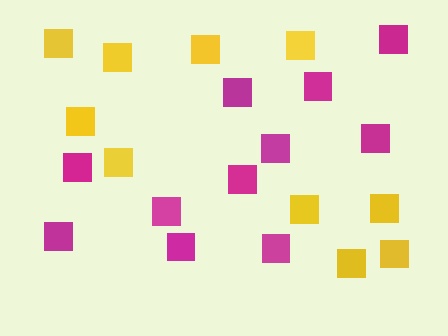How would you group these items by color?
There are 2 groups: one group of yellow squares (10) and one group of magenta squares (11).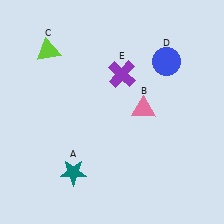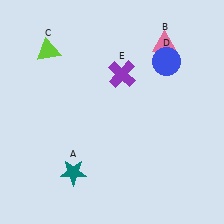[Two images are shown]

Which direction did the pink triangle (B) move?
The pink triangle (B) moved up.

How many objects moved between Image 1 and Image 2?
1 object moved between the two images.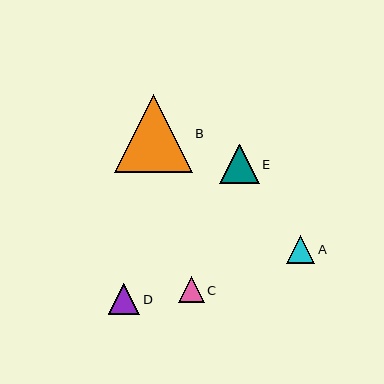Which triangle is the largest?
Triangle B is the largest with a size of approximately 78 pixels.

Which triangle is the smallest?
Triangle C is the smallest with a size of approximately 25 pixels.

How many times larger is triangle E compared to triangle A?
Triangle E is approximately 1.4 times the size of triangle A.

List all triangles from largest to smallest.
From largest to smallest: B, E, D, A, C.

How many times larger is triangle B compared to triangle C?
Triangle B is approximately 3.1 times the size of triangle C.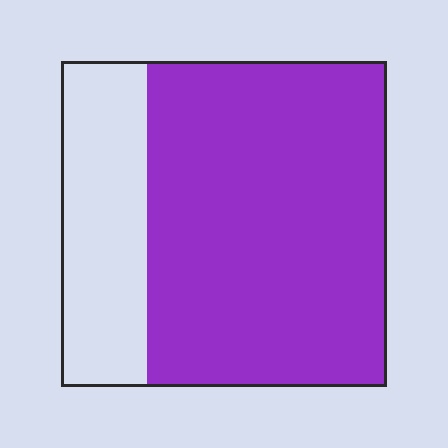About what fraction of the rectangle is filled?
About three quarters (3/4).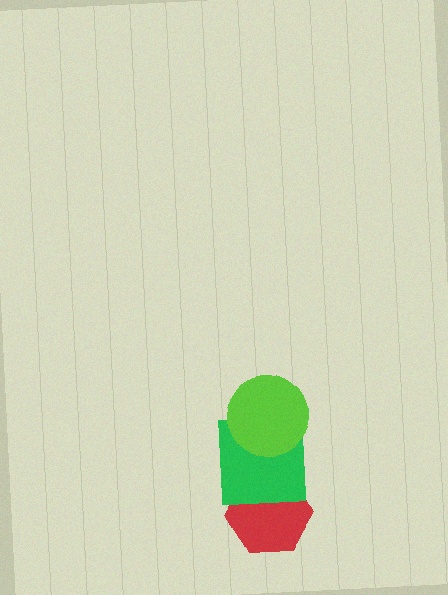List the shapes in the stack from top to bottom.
From top to bottom: the lime circle, the green square, the red hexagon.